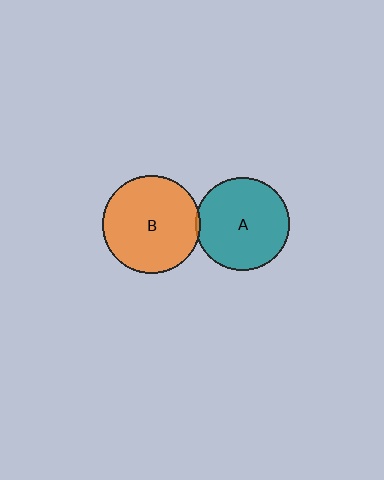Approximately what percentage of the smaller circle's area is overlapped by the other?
Approximately 5%.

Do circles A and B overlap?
Yes.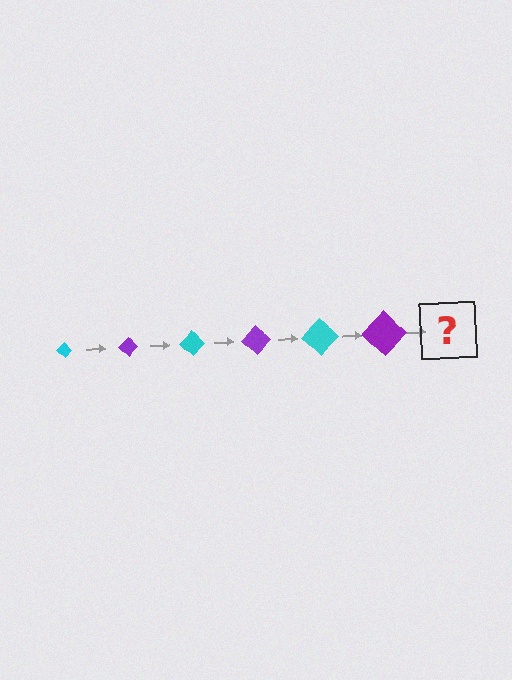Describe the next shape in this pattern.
It should be a cyan diamond, larger than the previous one.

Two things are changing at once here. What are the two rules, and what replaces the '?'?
The two rules are that the diamond grows larger each step and the color cycles through cyan and purple. The '?' should be a cyan diamond, larger than the previous one.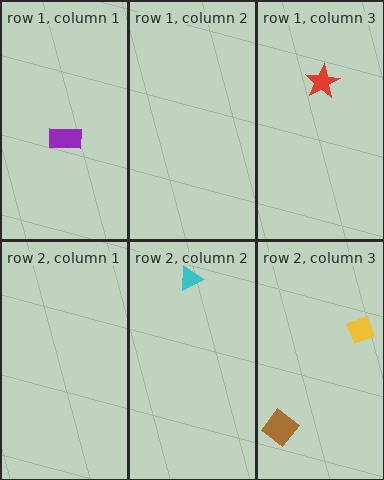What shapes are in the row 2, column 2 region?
The cyan triangle.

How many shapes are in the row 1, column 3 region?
1.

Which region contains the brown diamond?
The row 2, column 3 region.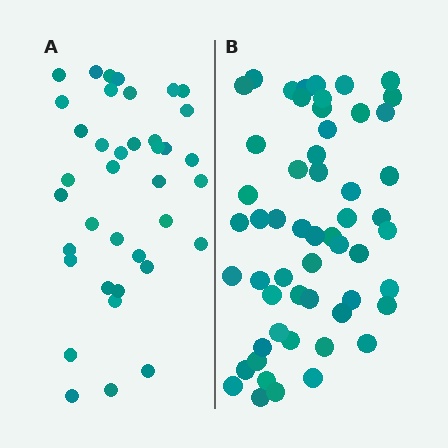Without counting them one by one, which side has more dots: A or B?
Region B (the right region) has more dots.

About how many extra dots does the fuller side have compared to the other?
Region B has approximately 15 more dots than region A.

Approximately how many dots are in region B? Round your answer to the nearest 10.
About 60 dots. (The exact count is 55, which rounds to 60.)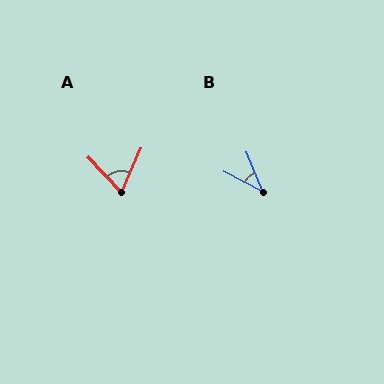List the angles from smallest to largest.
B (40°), A (68°).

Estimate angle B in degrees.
Approximately 40 degrees.